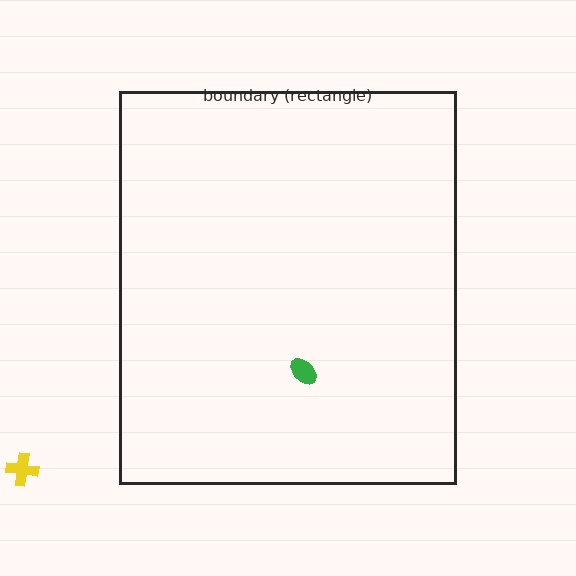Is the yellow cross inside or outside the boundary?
Outside.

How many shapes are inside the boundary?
1 inside, 1 outside.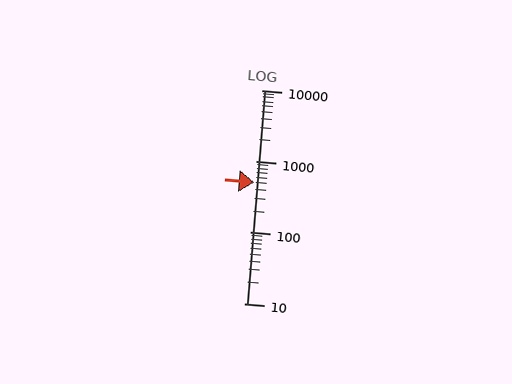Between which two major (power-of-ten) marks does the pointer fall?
The pointer is between 100 and 1000.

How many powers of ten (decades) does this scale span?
The scale spans 3 decades, from 10 to 10000.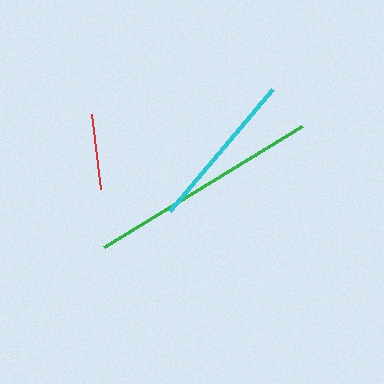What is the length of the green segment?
The green segment is approximately 232 pixels long.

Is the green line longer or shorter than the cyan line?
The green line is longer than the cyan line.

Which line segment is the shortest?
The red line is the shortest at approximately 75 pixels.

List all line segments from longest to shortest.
From longest to shortest: green, cyan, red.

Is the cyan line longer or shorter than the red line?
The cyan line is longer than the red line.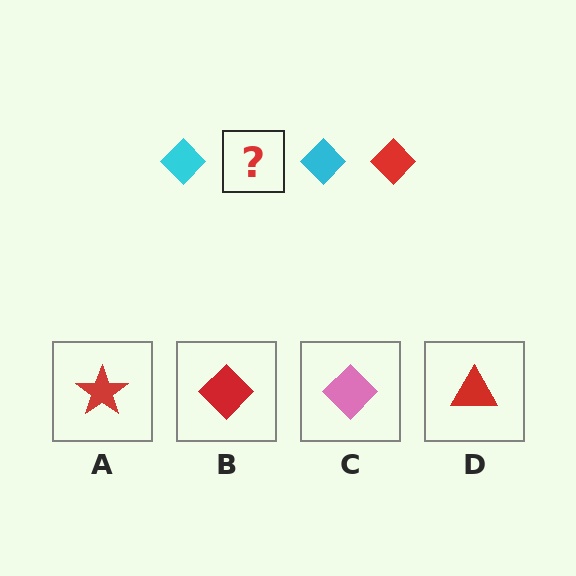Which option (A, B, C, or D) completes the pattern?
B.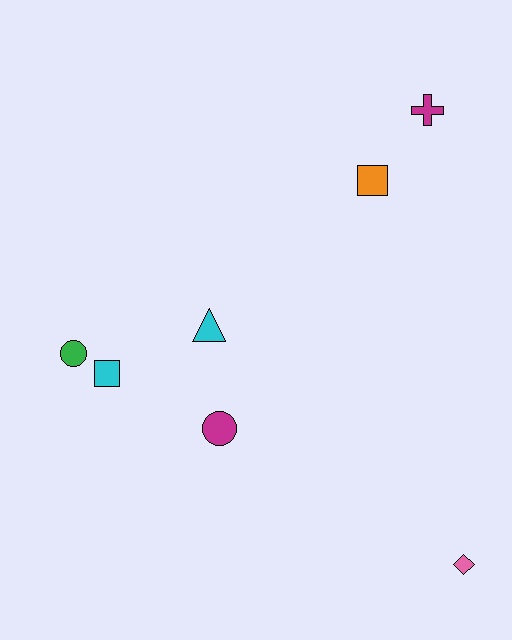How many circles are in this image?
There are 2 circles.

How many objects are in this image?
There are 7 objects.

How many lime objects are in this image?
There are no lime objects.